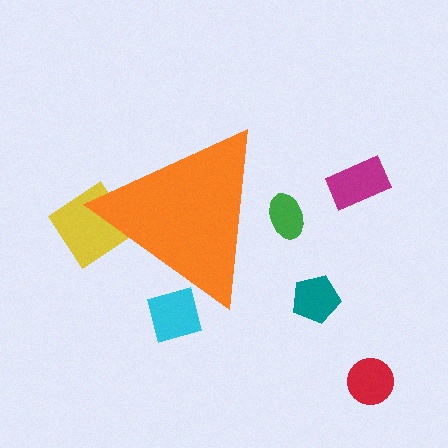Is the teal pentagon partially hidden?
No, the teal pentagon is fully visible.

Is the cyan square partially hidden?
Yes, the cyan square is partially hidden behind the orange triangle.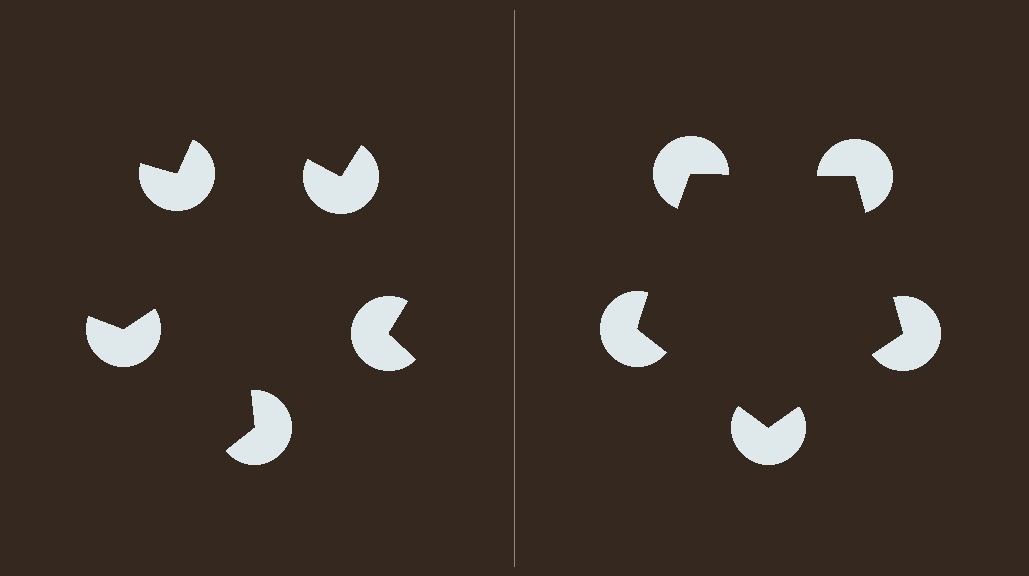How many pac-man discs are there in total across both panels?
10 — 5 on each side.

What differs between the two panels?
The pac-man discs are positioned identically on both sides; only the wedge orientations differ. On the right they align to a pentagon; on the left they are misaligned.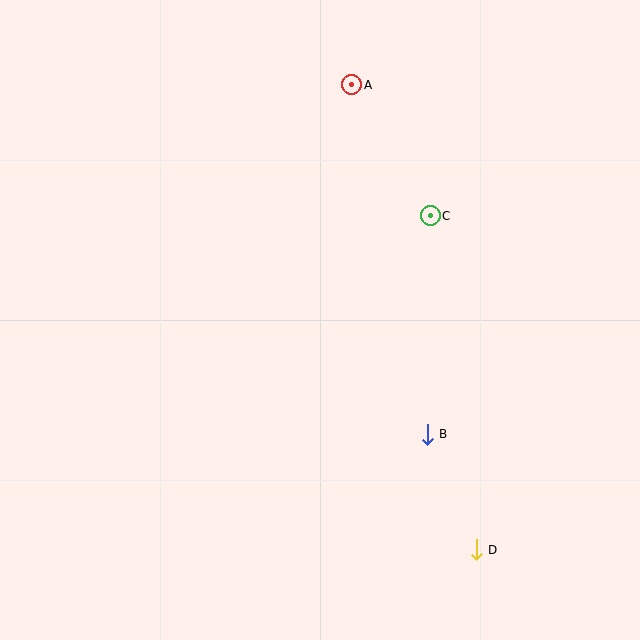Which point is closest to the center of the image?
Point C at (430, 216) is closest to the center.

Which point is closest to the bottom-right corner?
Point D is closest to the bottom-right corner.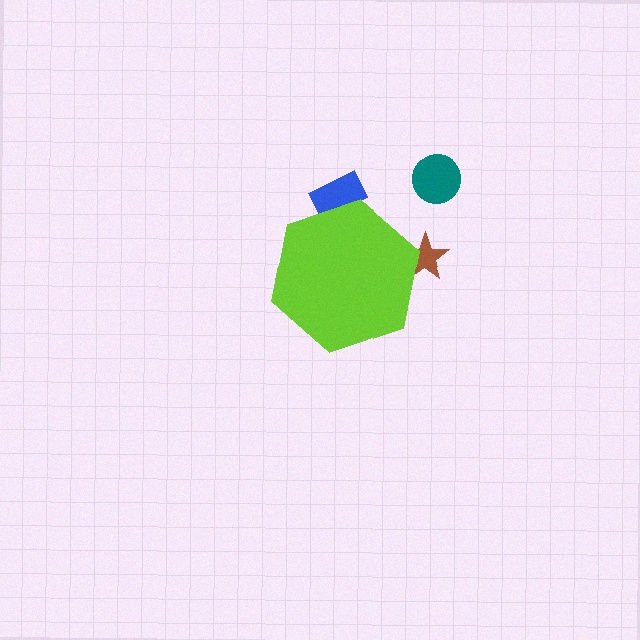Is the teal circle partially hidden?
No, the teal circle is fully visible.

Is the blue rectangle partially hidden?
Yes, the blue rectangle is partially hidden behind the lime hexagon.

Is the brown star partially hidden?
Yes, the brown star is partially hidden behind the lime hexagon.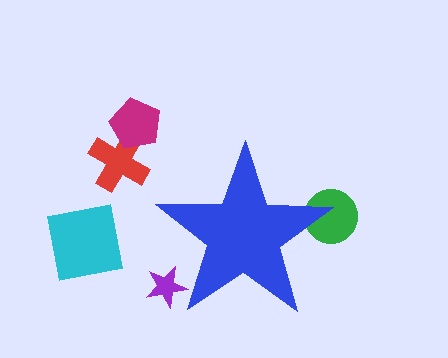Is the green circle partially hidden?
Yes, the green circle is partially hidden behind the blue star.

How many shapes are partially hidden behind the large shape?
2 shapes are partially hidden.